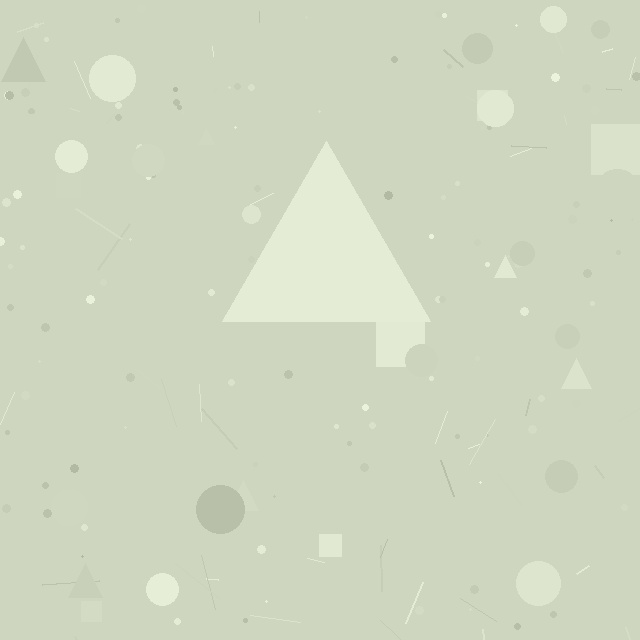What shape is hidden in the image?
A triangle is hidden in the image.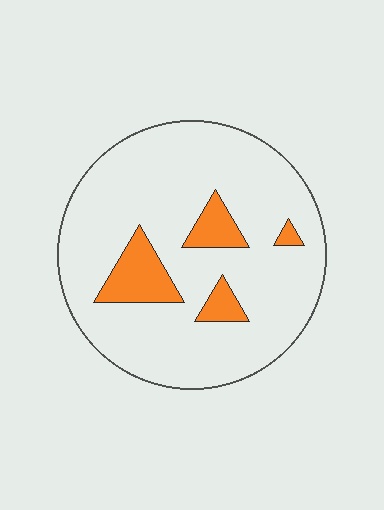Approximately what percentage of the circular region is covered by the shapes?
Approximately 15%.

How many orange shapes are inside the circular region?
4.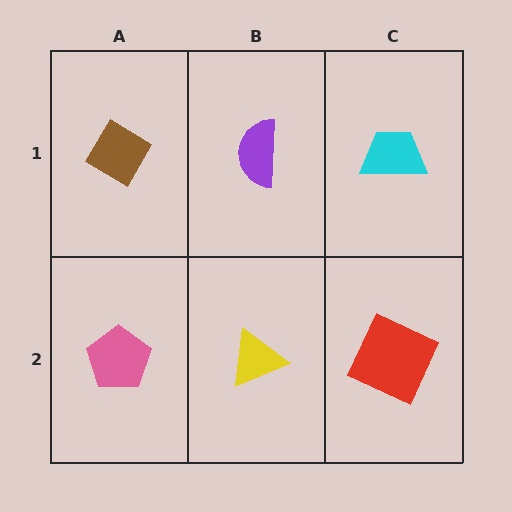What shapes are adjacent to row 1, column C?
A red square (row 2, column C), a purple semicircle (row 1, column B).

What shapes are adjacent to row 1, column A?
A pink pentagon (row 2, column A), a purple semicircle (row 1, column B).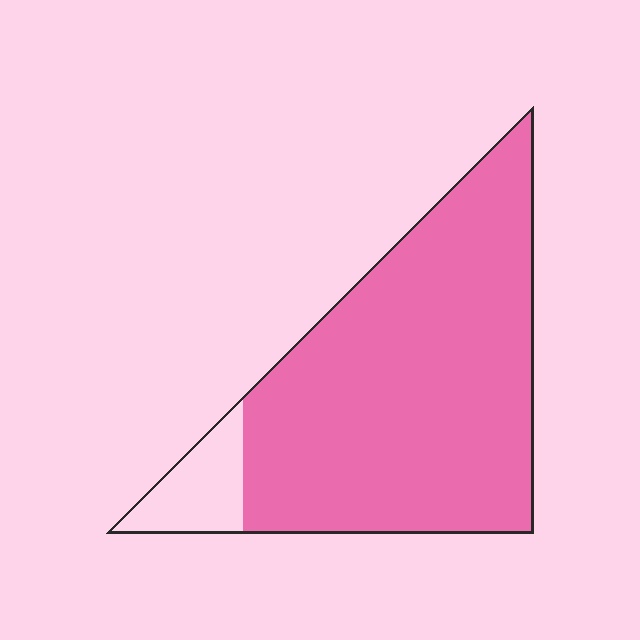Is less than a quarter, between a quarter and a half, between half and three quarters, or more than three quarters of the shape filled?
More than three quarters.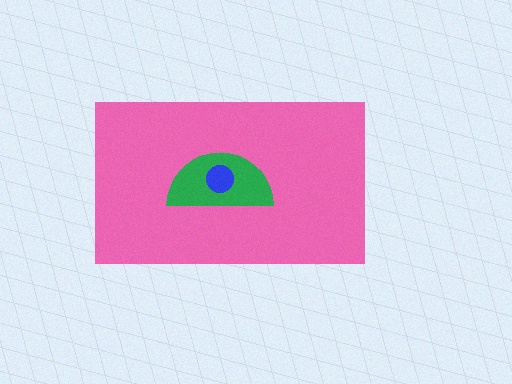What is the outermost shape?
The pink rectangle.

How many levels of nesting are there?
3.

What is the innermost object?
The blue circle.